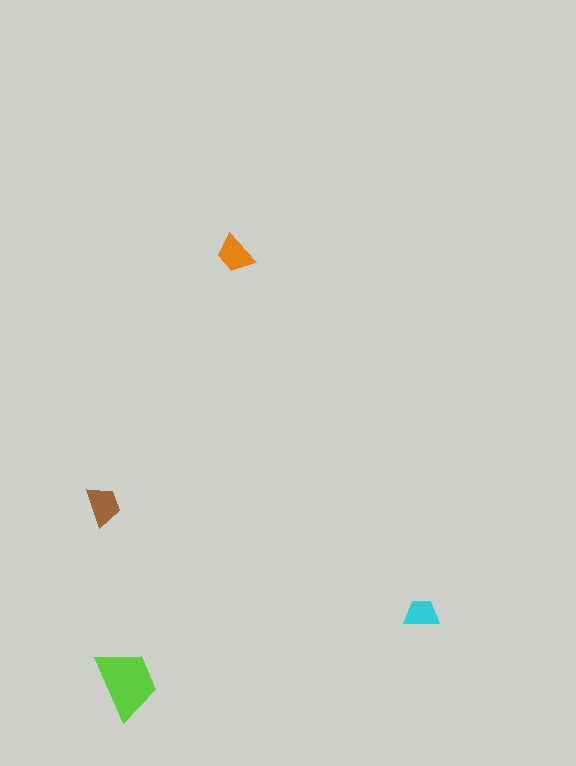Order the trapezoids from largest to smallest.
the lime one, the brown one, the orange one, the cyan one.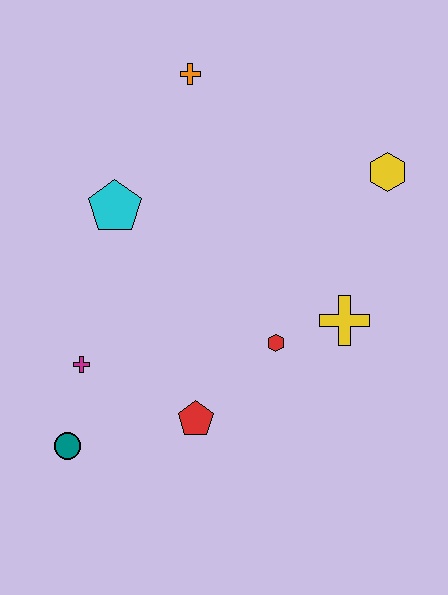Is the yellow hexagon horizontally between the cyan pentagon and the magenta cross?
No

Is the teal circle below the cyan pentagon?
Yes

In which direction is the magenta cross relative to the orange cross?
The magenta cross is below the orange cross.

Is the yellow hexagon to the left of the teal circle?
No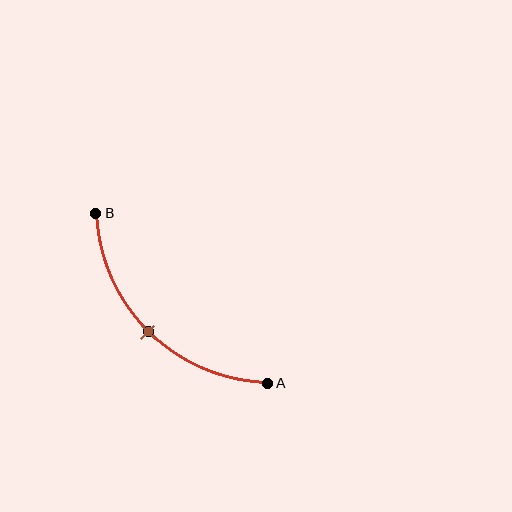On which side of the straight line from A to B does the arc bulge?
The arc bulges below and to the left of the straight line connecting A and B.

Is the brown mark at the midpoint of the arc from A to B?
Yes. The brown mark lies on the arc at equal arc-length from both A and B — it is the arc midpoint.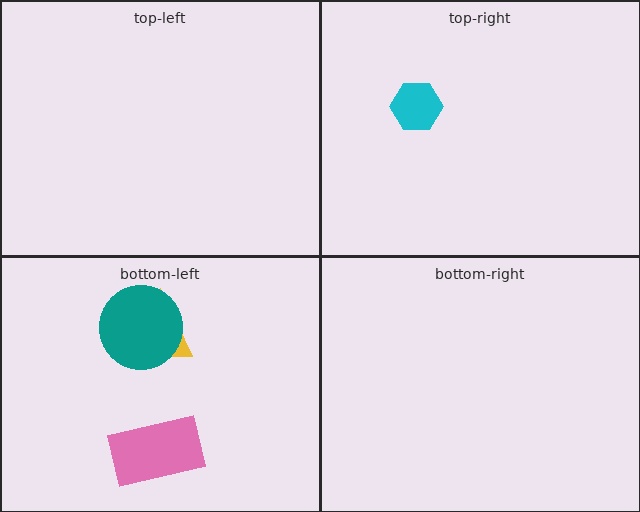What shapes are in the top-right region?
The cyan hexagon.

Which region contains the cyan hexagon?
The top-right region.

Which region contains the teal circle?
The bottom-left region.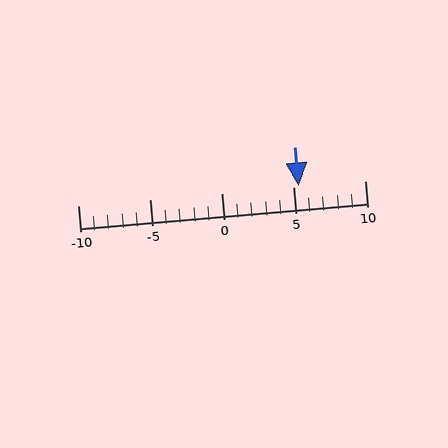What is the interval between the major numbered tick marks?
The major tick marks are spaced 5 units apart.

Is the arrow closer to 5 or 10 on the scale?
The arrow is closer to 5.